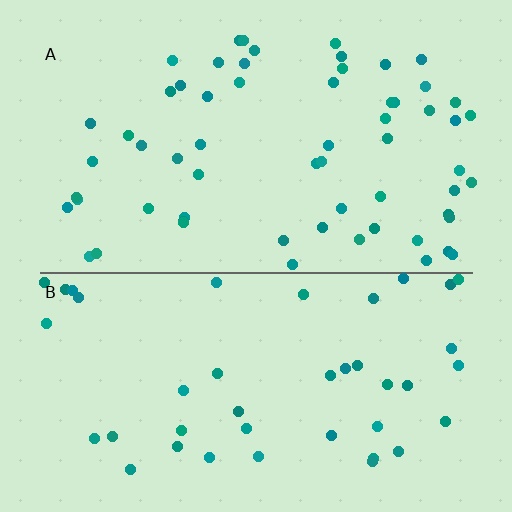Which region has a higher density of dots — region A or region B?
A (the top).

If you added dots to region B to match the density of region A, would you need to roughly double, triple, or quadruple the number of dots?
Approximately double.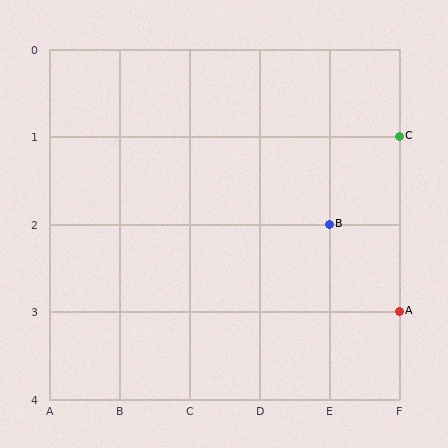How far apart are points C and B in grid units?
Points C and B are 1 column and 1 row apart (about 1.4 grid units diagonally).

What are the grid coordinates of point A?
Point A is at grid coordinates (F, 3).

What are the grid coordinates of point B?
Point B is at grid coordinates (E, 2).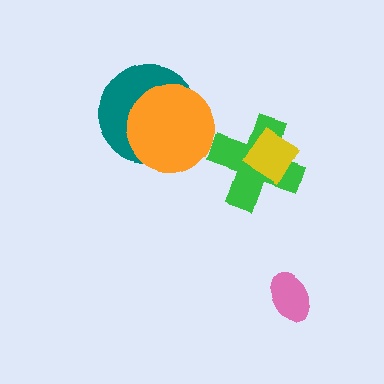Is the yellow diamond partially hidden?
No, no other shape covers it.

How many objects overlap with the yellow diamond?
1 object overlaps with the yellow diamond.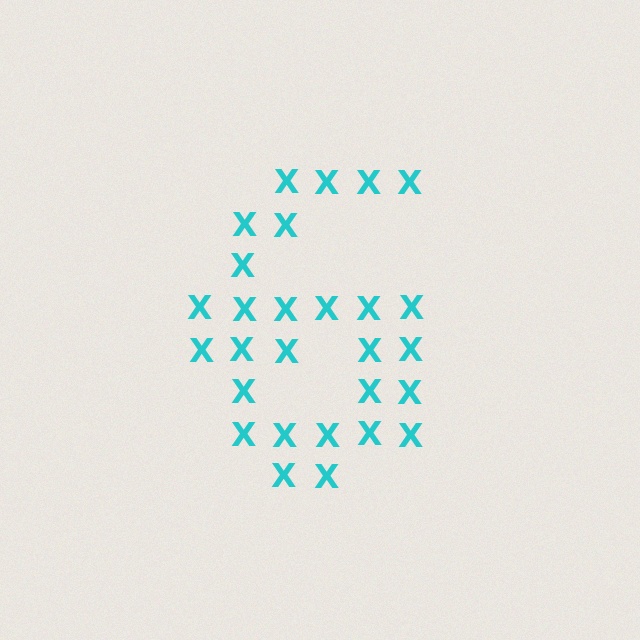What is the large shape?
The large shape is the digit 6.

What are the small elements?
The small elements are letter X's.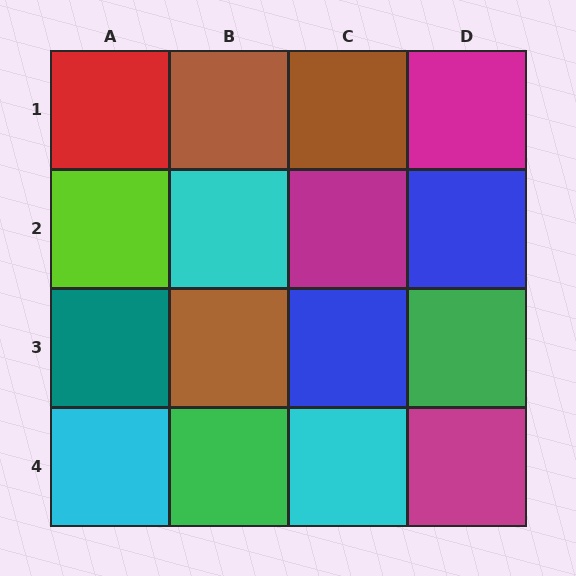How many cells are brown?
3 cells are brown.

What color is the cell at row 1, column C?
Brown.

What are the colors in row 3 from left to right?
Teal, brown, blue, green.